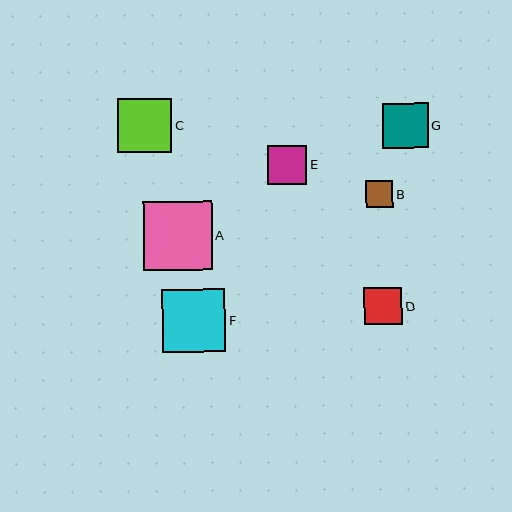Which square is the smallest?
Square B is the smallest with a size of approximately 27 pixels.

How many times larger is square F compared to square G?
Square F is approximately 1.4 times the size of square G.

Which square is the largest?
Square A is the largest with a size of approximately 69 pixels.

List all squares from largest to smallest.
From largest to smallest: A, F, C, G, E, D, B.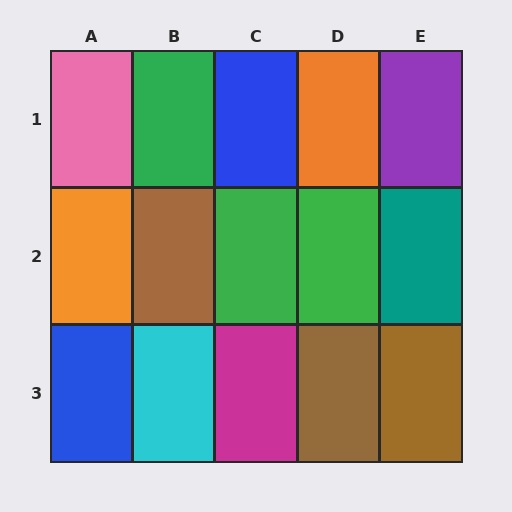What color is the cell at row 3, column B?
Cyan.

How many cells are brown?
3 cells are brown.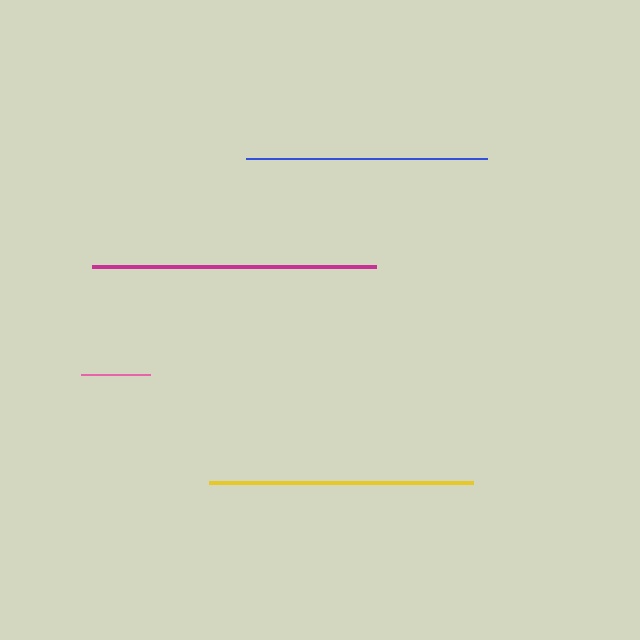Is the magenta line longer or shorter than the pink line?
The magenta line is longer than the pink line.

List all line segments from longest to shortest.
From longest to shortest: magenta, yellow, blue, pink.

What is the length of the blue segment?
The blue segment is approximately 241 pixels long.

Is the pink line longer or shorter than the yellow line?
The yellow line is longer than the pink line.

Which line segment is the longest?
The magenta line is the longest at approximately 285 pixels.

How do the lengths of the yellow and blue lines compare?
The yellow and blue lines are approximately the same length.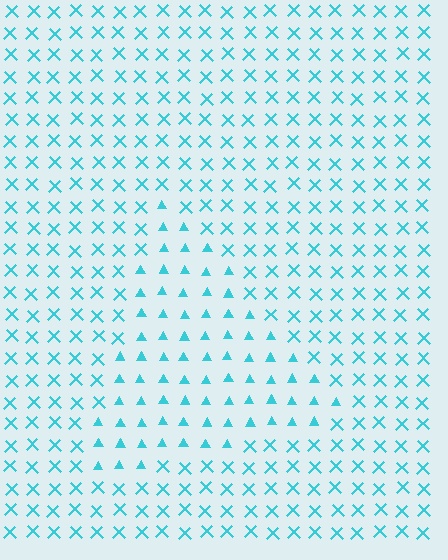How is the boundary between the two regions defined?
The boundary is defined by a change in element shape: triangles inside vs. X marks outside. All elements share the same color and spacing.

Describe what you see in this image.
The image is filled with small cyan elements arranged in a uniform grid. A triangle-shaped region contains triangles, while the surrounding area contains X marks. The boundary is defined purely by the change in element shape.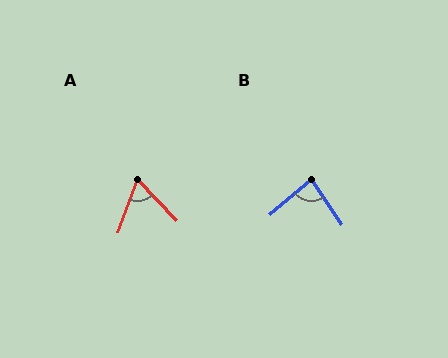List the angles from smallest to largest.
A (64°), B (84°).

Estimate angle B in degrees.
Approximately 84 degrees.